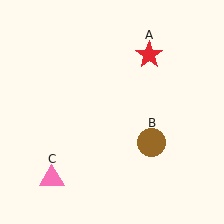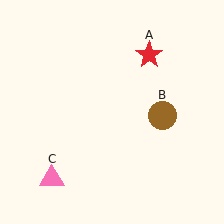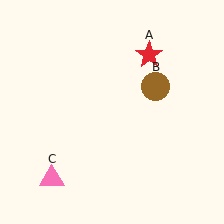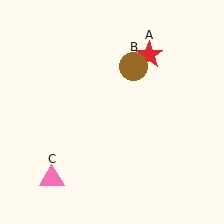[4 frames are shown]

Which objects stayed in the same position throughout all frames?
Red star (object A) and pink triangle (object C) remained stationary.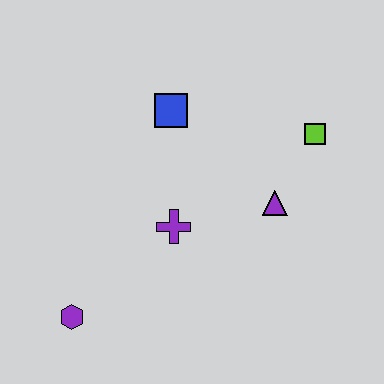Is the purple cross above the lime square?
No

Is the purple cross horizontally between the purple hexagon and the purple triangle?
Yes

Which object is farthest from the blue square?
The purple hexagon is farthest from the blue square.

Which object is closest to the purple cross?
The purple triangle is closest to the purple cross.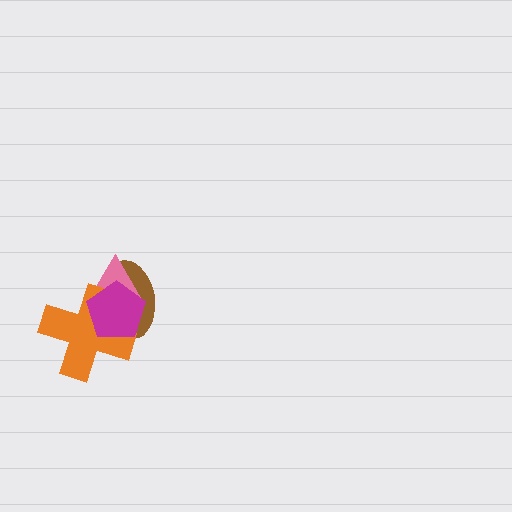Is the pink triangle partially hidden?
Yes, it is partially covered by another shape.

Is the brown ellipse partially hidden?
Yes, it is partially covered by another shape.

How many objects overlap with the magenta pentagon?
3 objects overlap with the magenta pentagon.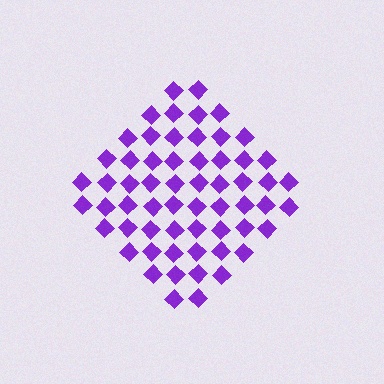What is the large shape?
The large shape is a diamond.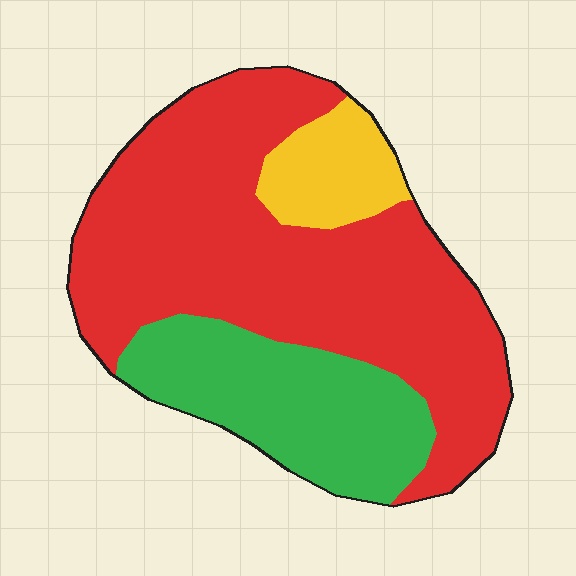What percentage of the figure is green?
Green takes up about one quarter (1/4) of the figure.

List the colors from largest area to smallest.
From largest to smallest: red, green, yellow.